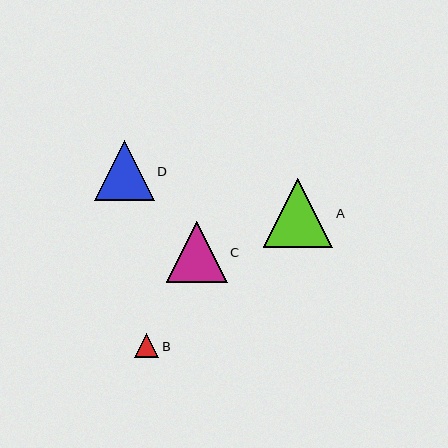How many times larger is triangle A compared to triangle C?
Triangle A is approximately 1.1 times the size of triangle C.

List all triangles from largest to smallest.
From largest to smallest: A, C, D, B.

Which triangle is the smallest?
Triangle B is the smallest with a size of approximately 24 pixels.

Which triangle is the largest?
Triangle A is the largest with a size of approximately 69 pixels.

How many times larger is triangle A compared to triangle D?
Triangle A is approximately 1.2 times the size of triangle D.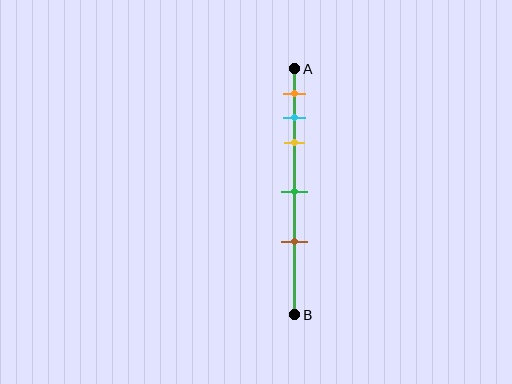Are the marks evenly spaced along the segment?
No, the marks are not evenly spaced.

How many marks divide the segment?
There are 5 marks dividing the segment.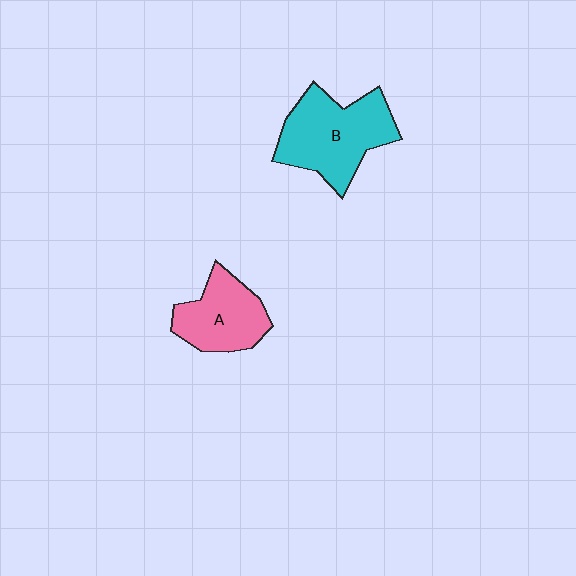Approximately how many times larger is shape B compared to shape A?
Approximately 1.4 times.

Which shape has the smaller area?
Shape A (pink).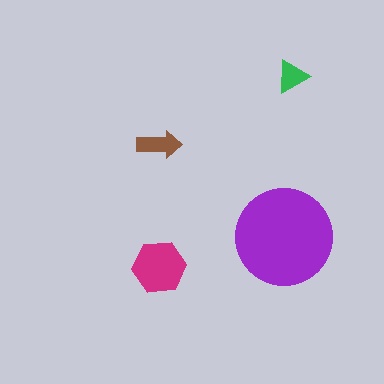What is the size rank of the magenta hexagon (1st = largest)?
2nd.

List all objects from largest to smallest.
The purple circle, the magenta hexagon, the brown arrow, the green triangle.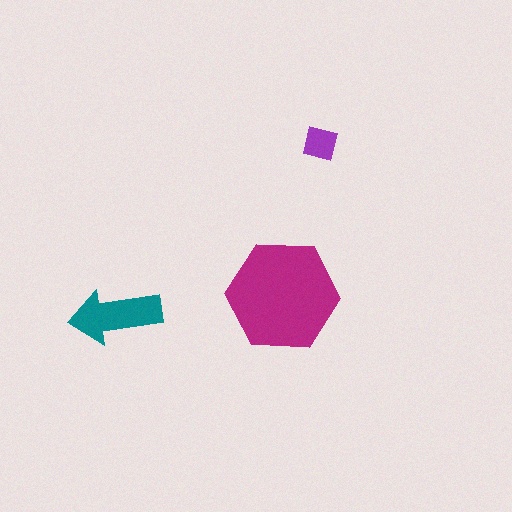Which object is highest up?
The purple square is topmost.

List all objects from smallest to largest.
The purple square, the teal arrow, the magenta hexagon.